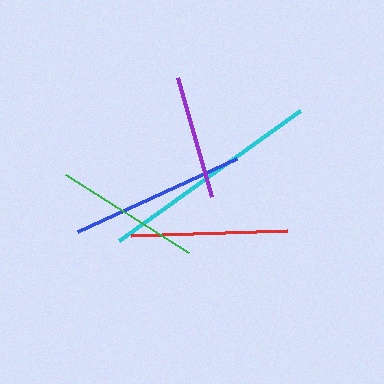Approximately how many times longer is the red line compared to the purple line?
The red line is approximately 1.3 times the length of the purple line.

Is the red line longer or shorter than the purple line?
The red line is longer than the purple line.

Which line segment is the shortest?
The purple line is the shortest at approximately 123 pixels.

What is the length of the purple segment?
The purple segment is approximately 123 pixels long.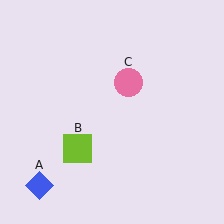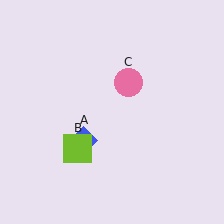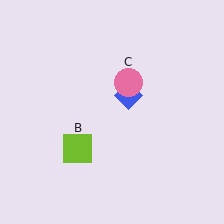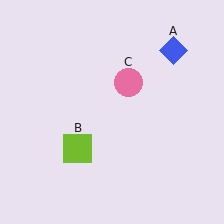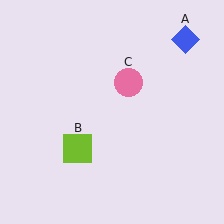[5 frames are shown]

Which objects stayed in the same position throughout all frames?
Lime square (object B) and pink circle (object C) remained stationary.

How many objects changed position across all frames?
1 object changed position: blue diamond (object A).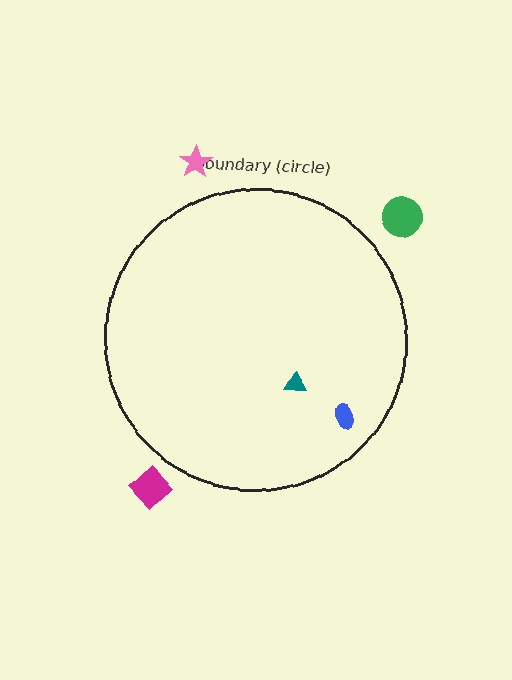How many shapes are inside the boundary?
2 inside, 3 outside.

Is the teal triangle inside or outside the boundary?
Inside.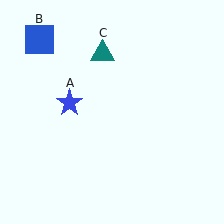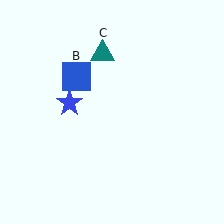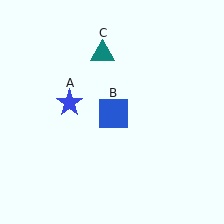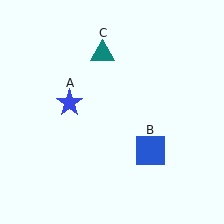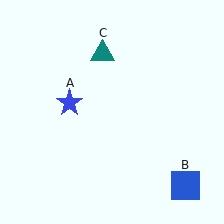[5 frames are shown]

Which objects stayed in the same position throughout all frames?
Blue star (object A) and teal triangle (object C) remained stationary.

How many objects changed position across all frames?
1 object changed position: blue square (object B).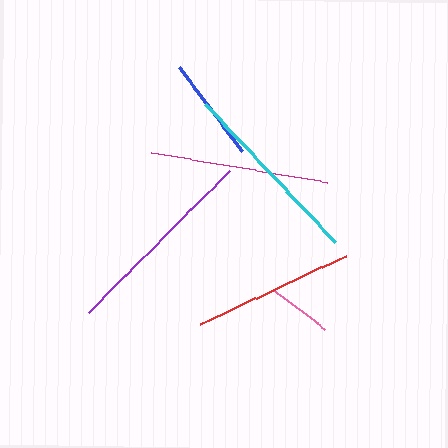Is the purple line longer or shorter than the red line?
The purple line is longer than the red line.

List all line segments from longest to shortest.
From longest to shortest: purple, cyan, magenta, red, blue, pink.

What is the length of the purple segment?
The purple segment is approximately 201 pixels long.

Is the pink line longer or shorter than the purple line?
The purple line is longer than the pink line.